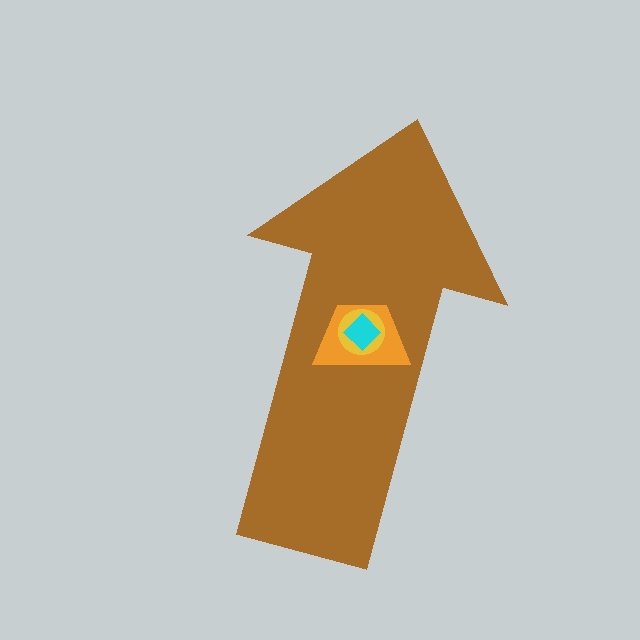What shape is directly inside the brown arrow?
The orange trapezoid.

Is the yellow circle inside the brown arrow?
Yes.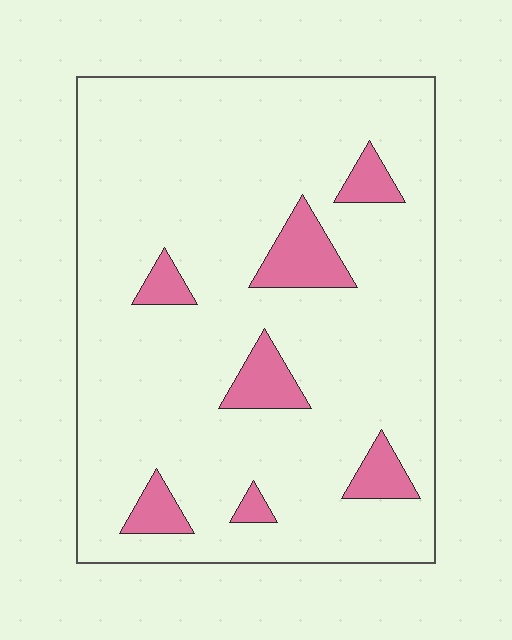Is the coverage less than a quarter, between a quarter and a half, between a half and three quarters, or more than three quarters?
Less than a quarter.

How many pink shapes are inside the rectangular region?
7.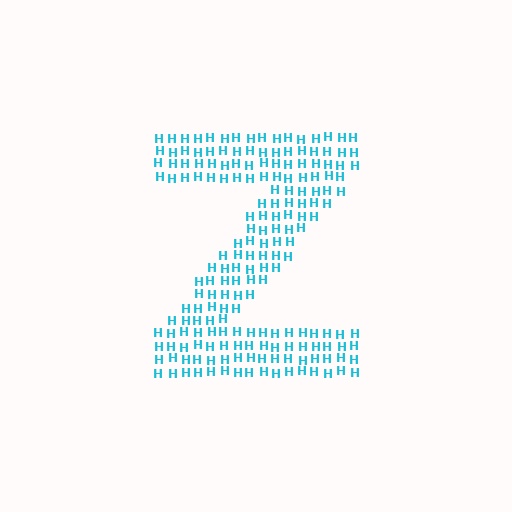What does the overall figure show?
The overall figure shows the letter Z.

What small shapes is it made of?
It is made of small letter H's.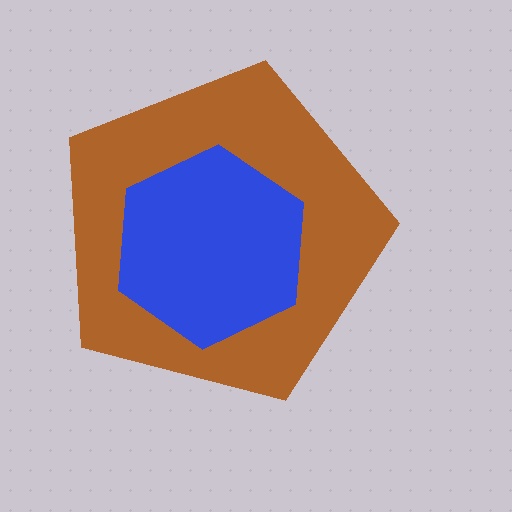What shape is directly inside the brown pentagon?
The blue hexagon.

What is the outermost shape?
The brown pentagon.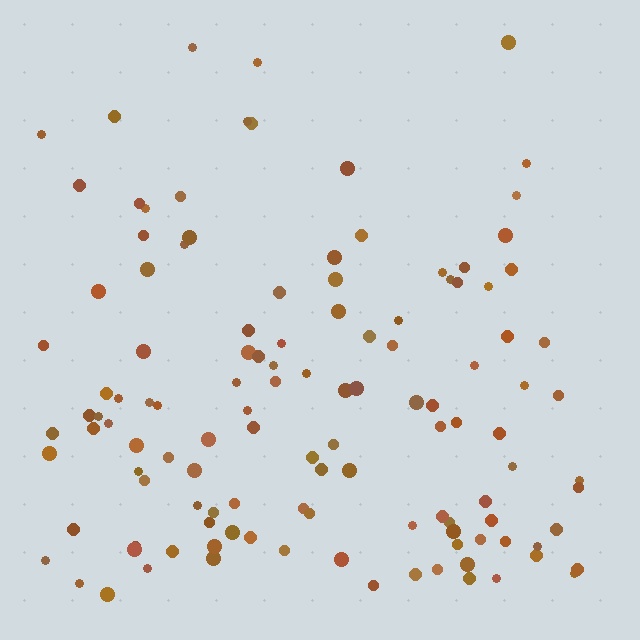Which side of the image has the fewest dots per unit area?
The top.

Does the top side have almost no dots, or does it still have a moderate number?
Still a moderate number, just noticeably fewer than the bottom.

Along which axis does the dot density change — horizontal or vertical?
Vertical.